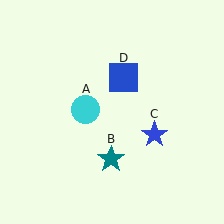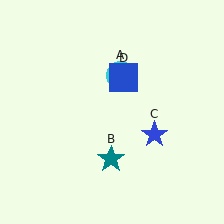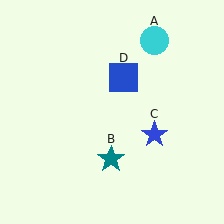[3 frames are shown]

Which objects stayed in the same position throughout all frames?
Teal star (object B) and blue star (object C) and blue square (object D) remained stationary.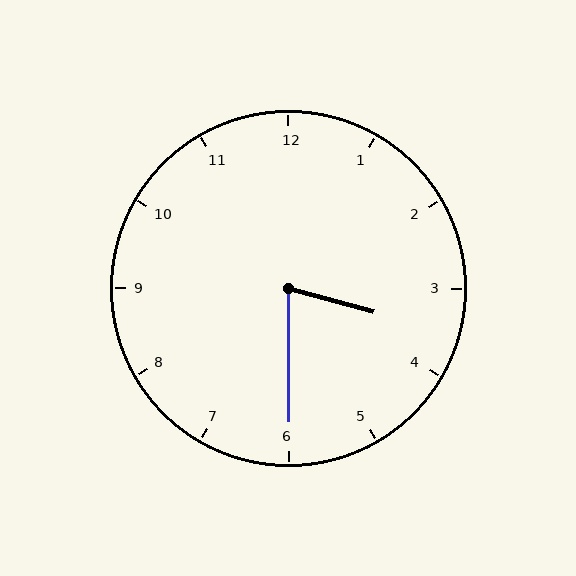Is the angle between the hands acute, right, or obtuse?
It is acute.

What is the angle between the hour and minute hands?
Approximately 75 degrees.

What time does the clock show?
3:30.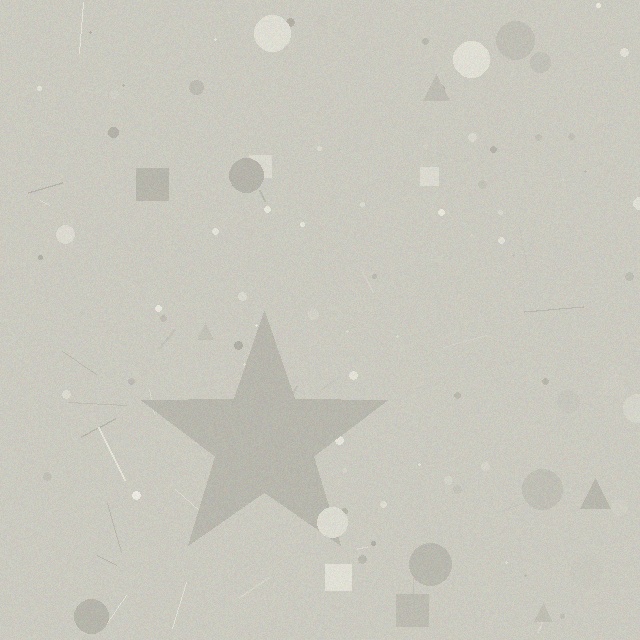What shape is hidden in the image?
A star is hidden in the image.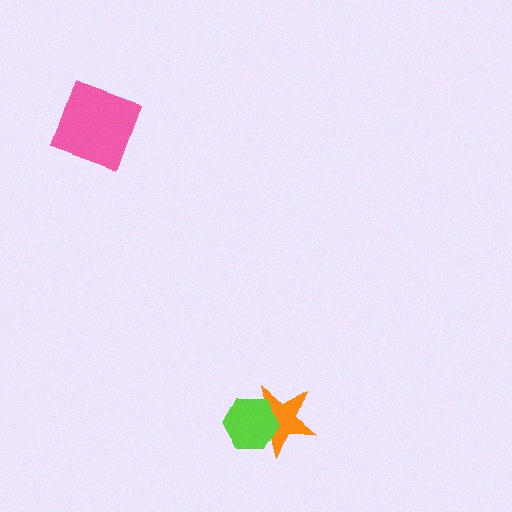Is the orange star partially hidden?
Yes, it is partially covered by another shape.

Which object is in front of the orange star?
The lime hexagon is in front of the orange star.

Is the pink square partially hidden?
No, no other shape covers it.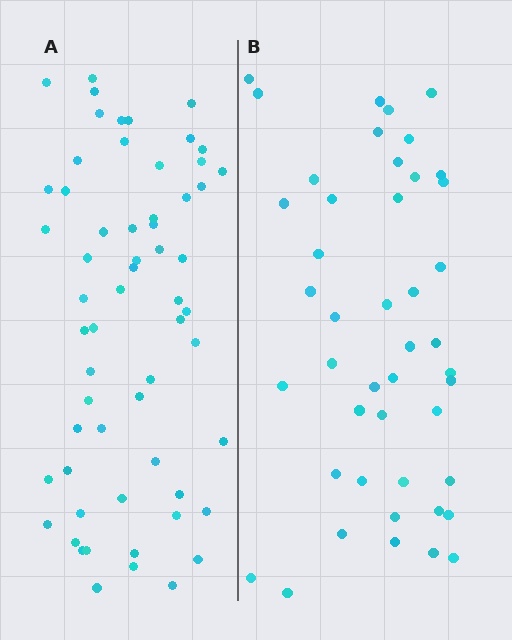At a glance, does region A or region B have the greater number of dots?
Region A (the left region) has more dots.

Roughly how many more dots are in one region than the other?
Region A has approximately 15 more dots than region B.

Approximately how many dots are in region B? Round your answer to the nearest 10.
About 40 dots. (The exact count is 45, which rounds to 40.)